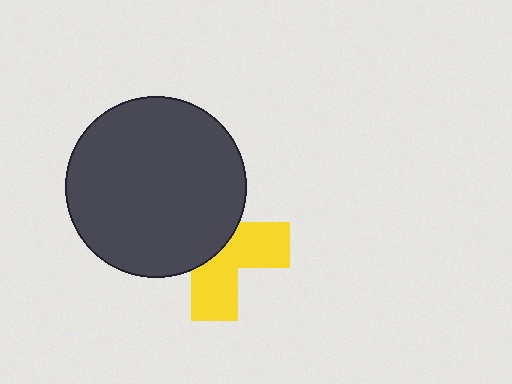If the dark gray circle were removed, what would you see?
You would see the complete yellow cross.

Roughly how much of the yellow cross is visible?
About half of it is visible (roughly 46%).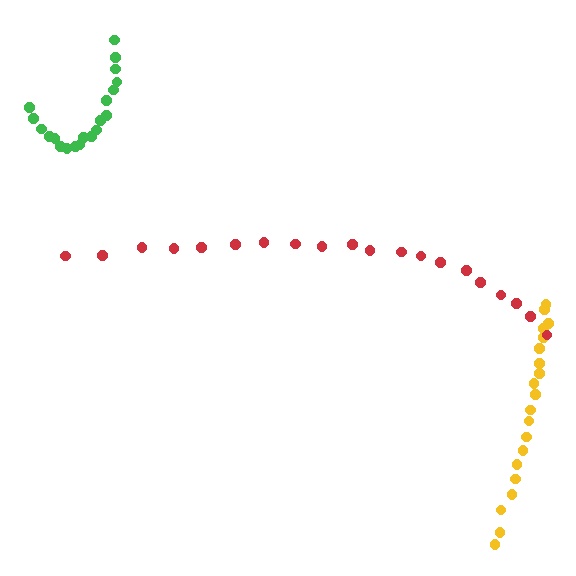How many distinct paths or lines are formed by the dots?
There are 3 distinct paths.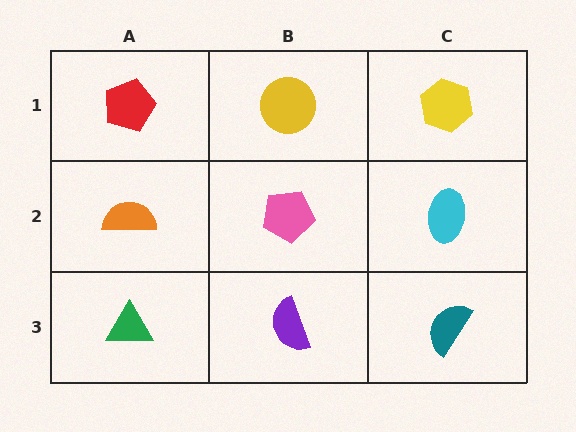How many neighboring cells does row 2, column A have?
3.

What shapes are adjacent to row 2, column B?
A yellow circle (row 1, column B), a purple semicircle (row 3, column B), an orange semicircle (row 2, column A), a cyan ellipse (row 2, column C).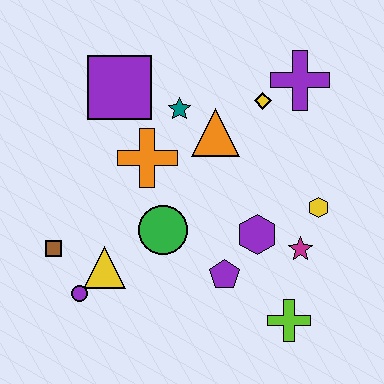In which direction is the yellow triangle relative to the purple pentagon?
The yellow triangle is to the left of the purple pentagon.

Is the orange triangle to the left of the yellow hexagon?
Yes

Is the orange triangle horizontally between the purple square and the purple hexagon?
Yes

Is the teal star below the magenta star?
No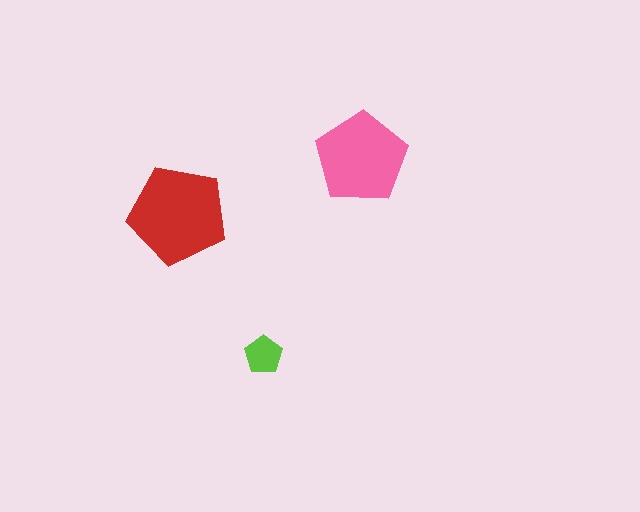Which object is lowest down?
The lime pentagon is bottommost.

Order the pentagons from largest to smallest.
the red one, the pink one, the lime one.